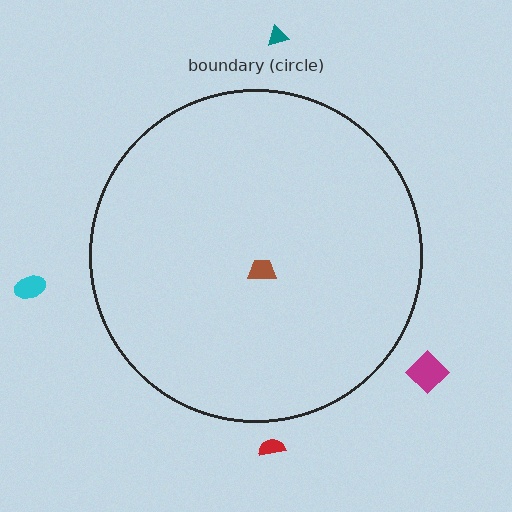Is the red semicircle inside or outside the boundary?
Outside.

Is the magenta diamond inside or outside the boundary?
Outside.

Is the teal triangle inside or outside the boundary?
Outside.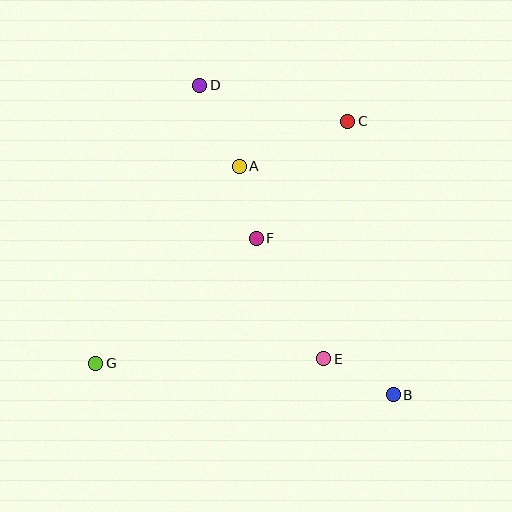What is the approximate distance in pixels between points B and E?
The distance between B and E is approximately 78 pixels.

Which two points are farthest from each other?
Points B and D are farthest from each other.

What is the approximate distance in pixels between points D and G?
The distance between D and G is approximately 297 pixels.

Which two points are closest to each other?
Points A and F are closest to each other.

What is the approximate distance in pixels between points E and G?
The distance between E and G is approximately 228 pixels.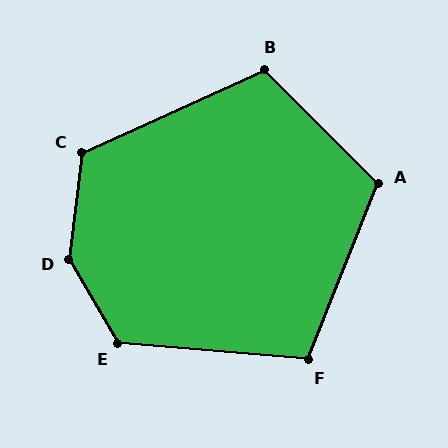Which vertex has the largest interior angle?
D, at approximately 143 degrees.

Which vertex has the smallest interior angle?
F, at approximately 107 degrees.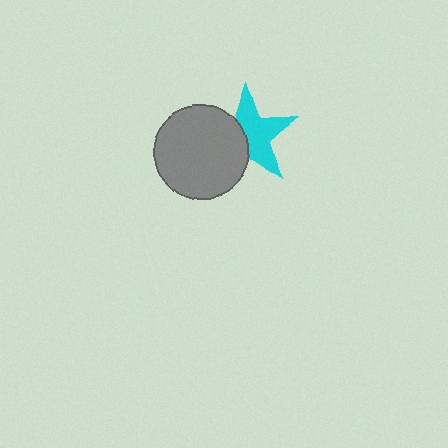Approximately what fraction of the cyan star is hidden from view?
Roughly 40% of the cyan star is hidden behind the gray circle.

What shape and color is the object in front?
The object in front is a gray circle.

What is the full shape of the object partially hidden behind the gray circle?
The partially hidden object is a cyan star.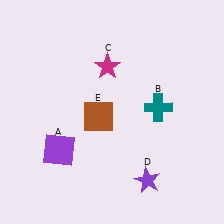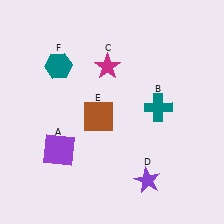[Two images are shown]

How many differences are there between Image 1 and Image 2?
There is 1 difference between the two images.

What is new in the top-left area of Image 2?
A teal hexagon (F) was added in the top-left area of Image 2.